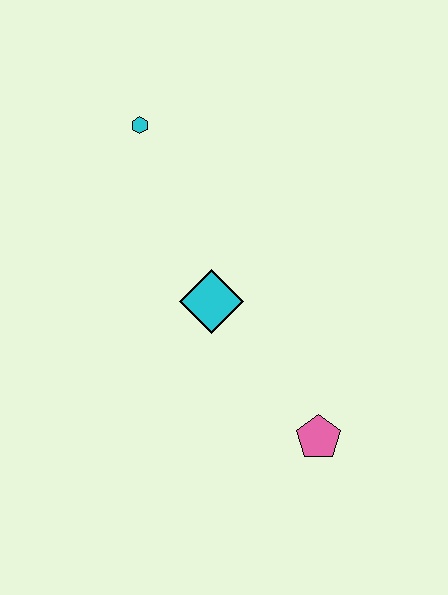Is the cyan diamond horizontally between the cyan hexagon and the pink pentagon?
Yes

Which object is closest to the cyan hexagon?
The cyan diamond is closest to the cyan hexagon.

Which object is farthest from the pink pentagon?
The cyan hexagon is farthest from the pink pentagon.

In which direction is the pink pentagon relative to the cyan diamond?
The pink pentagon is below the cyan diamond.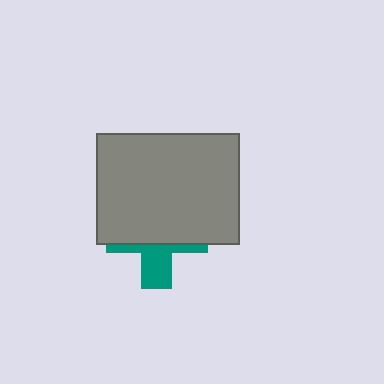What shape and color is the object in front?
The object in front is a gray rectangle.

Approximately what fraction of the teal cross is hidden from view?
Roughly 65% of the teal cross is hidden behind the gray rectangle.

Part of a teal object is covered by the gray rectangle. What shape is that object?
It is a cross.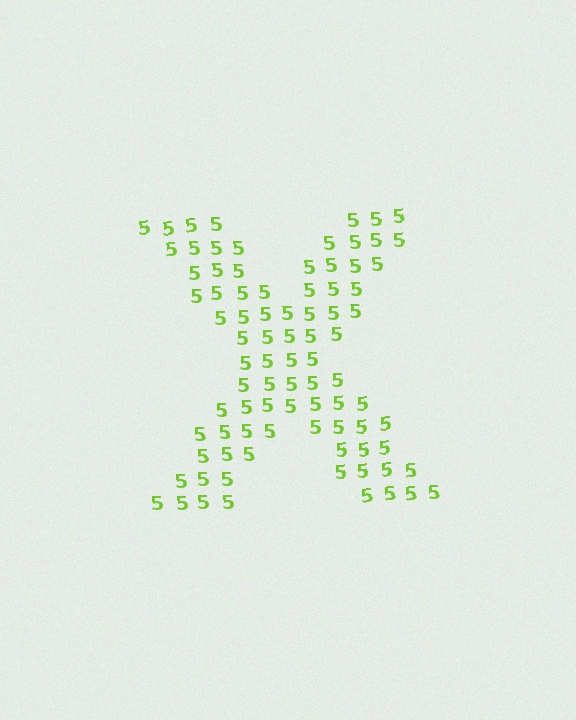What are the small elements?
The small elements are digit 5's.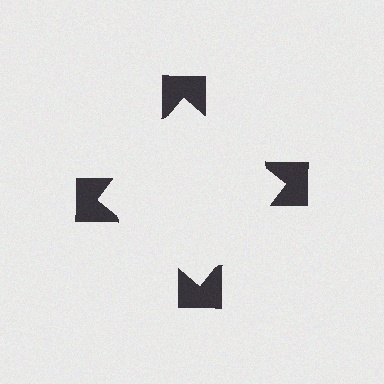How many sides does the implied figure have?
4 sides.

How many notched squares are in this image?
There are 4 — one at each vertex of the illusory square.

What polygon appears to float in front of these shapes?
An illusory square — its edges are inferred from the aligned wedge cuts in the notched squares, not physically drawn.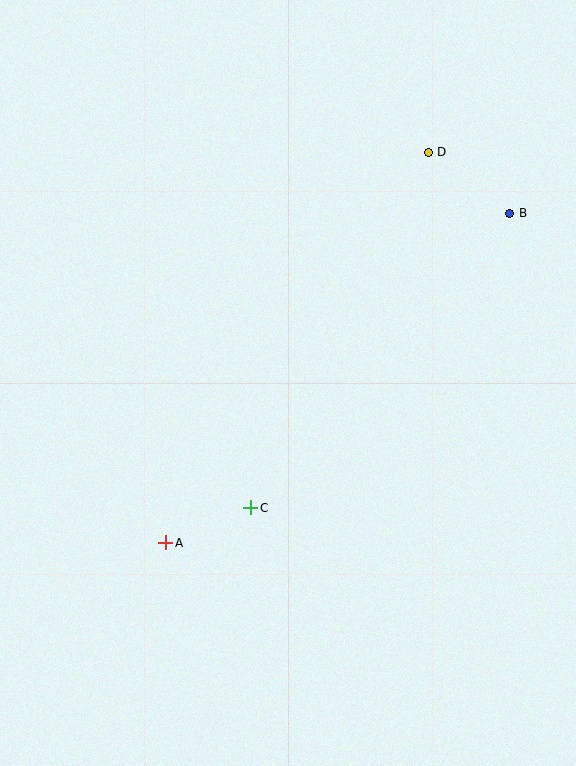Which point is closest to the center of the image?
Point C at (251, 508) is closest to the center.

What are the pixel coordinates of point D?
Point D is at (428, 152).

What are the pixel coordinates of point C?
Point C is at (251, 508).